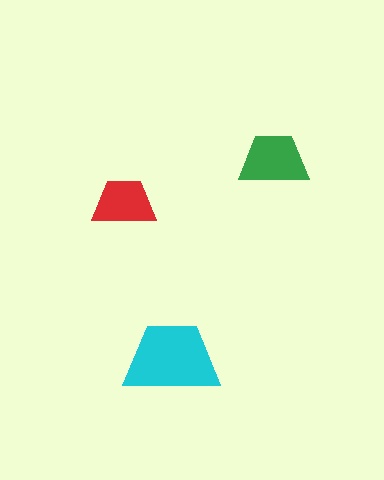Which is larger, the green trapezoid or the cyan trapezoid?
The cyan one.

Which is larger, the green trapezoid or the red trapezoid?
The green one.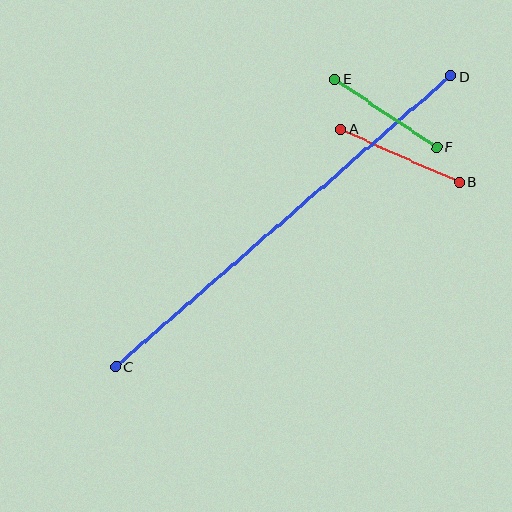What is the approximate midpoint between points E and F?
The midpoint is at approximately (386, 113) pixels.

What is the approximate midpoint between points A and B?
The midpoint is at approximately (400, 155) pixels.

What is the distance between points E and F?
The distance is approximately 123 pixels.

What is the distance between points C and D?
The distance is approximately 444 pixels.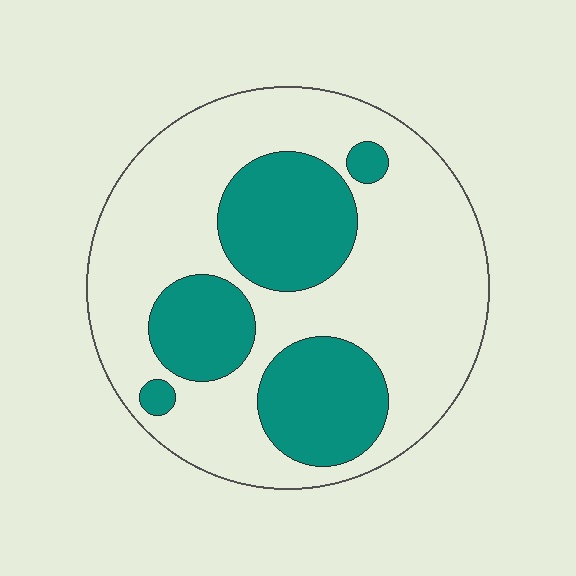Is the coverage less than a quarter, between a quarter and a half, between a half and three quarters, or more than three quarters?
Between a quarter and a half.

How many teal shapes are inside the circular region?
5.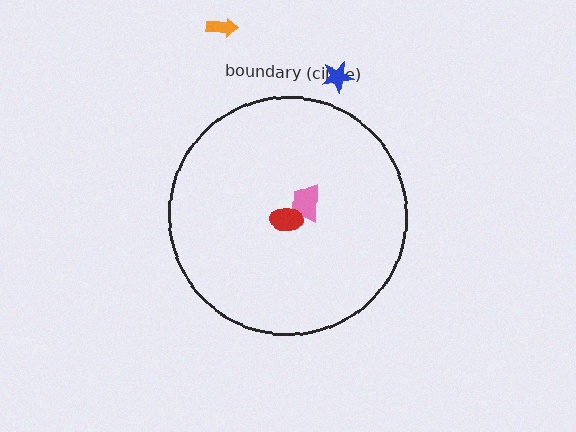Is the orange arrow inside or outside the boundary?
Outside.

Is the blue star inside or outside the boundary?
Outside.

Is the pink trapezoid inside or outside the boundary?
Inside.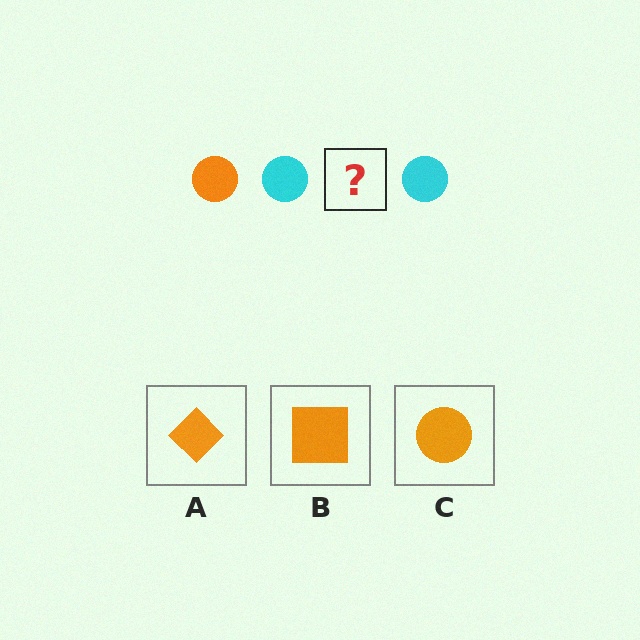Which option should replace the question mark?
Option C.